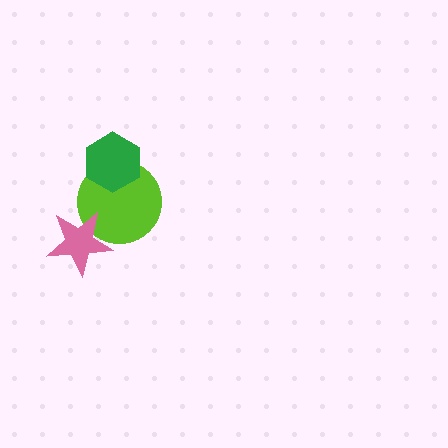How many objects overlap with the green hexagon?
1 object overlaps with the green hexagon.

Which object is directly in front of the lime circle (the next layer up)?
The pink star is directly in front of the lime circle.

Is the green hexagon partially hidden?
No, no other shape covers it.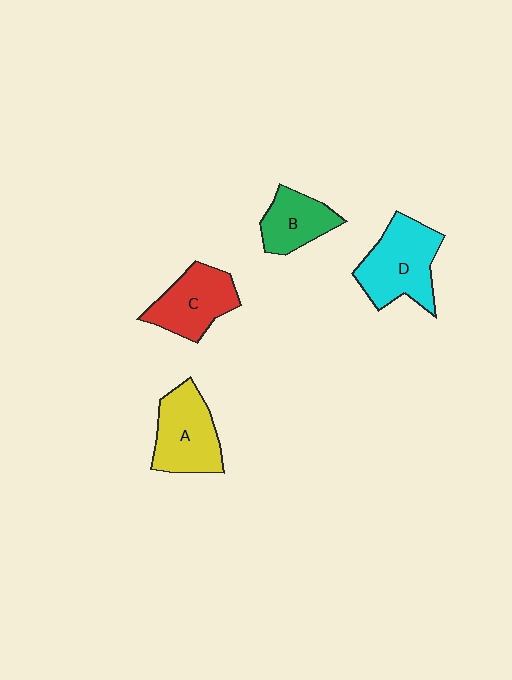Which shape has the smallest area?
Shape B (green).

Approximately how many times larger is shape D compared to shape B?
Approximately 1.6 times.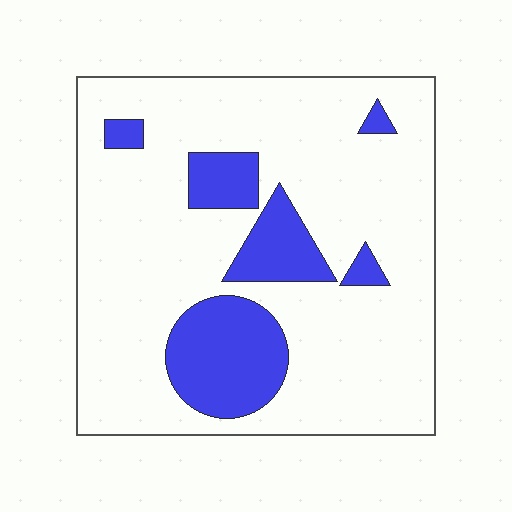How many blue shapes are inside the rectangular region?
6.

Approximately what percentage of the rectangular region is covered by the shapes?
Approximately 20%.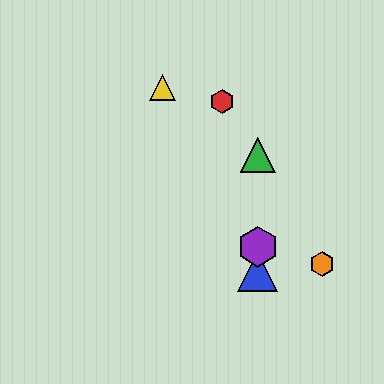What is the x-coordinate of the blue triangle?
The blue triangle is at x≈258.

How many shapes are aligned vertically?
3 shapes (the blue triangle, the green triangle, the purple hexagon) are aligned vertically.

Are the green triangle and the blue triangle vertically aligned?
Yes, both are at x≈258.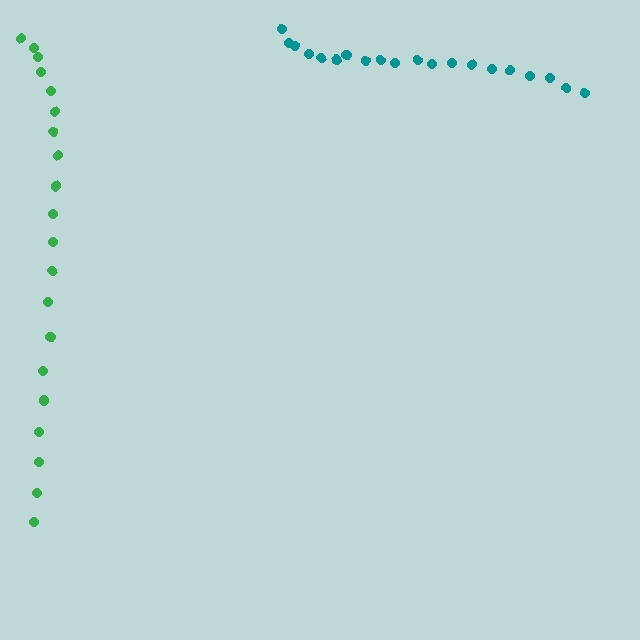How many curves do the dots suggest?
There are 2 distinct paths.